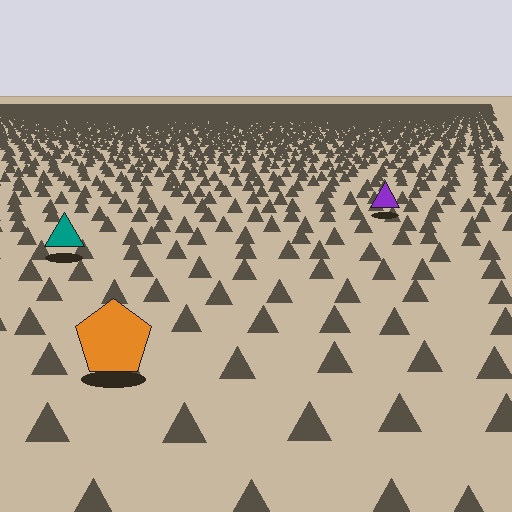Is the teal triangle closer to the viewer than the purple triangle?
Yes. The teal triangle is closer — you can tell from the texture gradient: the ground texture is coarser near it.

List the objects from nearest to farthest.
From nearest to farthest: the orange pentagon, the teal triangle, the purple triangle.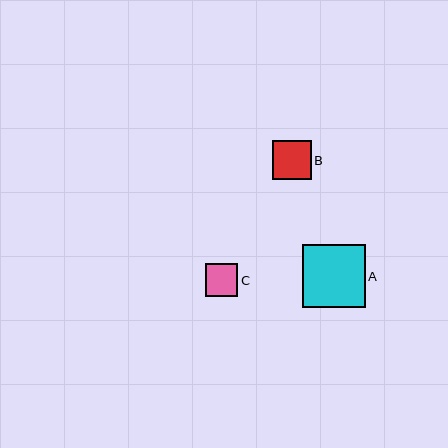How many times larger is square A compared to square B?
Square A is approximately 1.6 times the size of square B.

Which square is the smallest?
Square C is the smallest with a size of approximately 32 pixels.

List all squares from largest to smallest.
From largest to smallest: A, B, C.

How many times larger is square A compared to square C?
Square A is approximately 1.9 times the size of square C.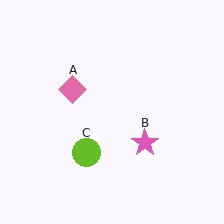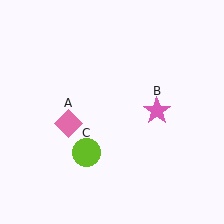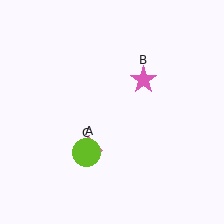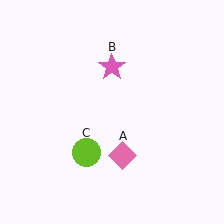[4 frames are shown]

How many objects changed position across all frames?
2 objects changed position: pink diamond (object A), pink star (object B).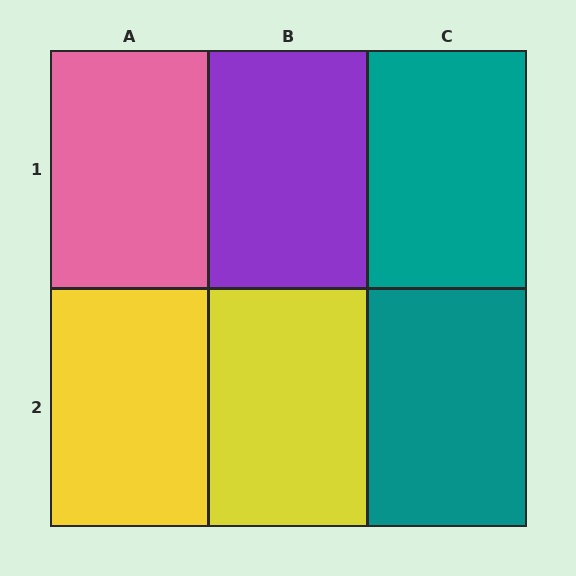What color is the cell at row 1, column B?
Purple.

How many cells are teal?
2 cells are teal.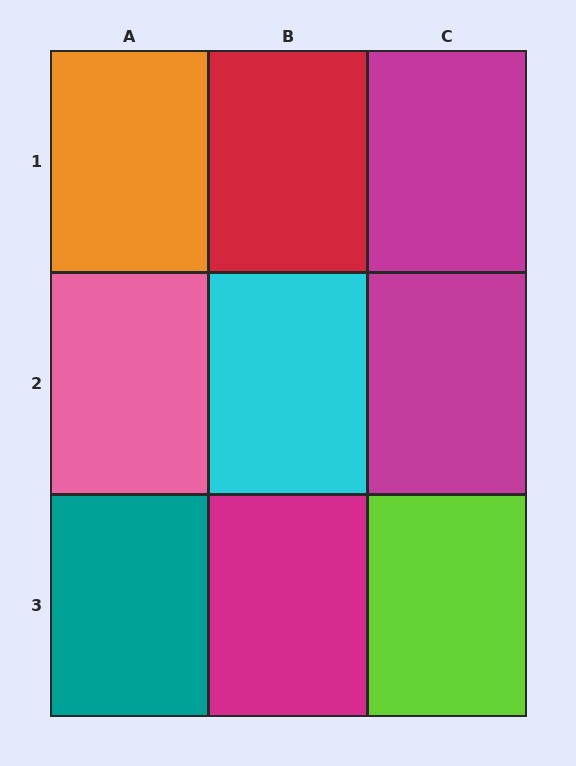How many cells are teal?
1 cell is teal.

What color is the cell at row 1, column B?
Red.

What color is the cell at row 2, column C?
Magenta.